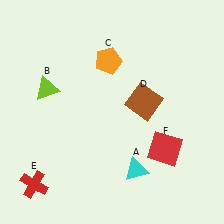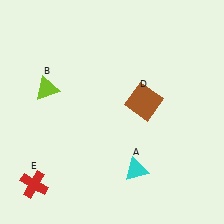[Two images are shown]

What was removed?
The orange pentagon (C), the red square (F) were removed in Image 2.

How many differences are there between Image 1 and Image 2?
There are 2 differences between the two images.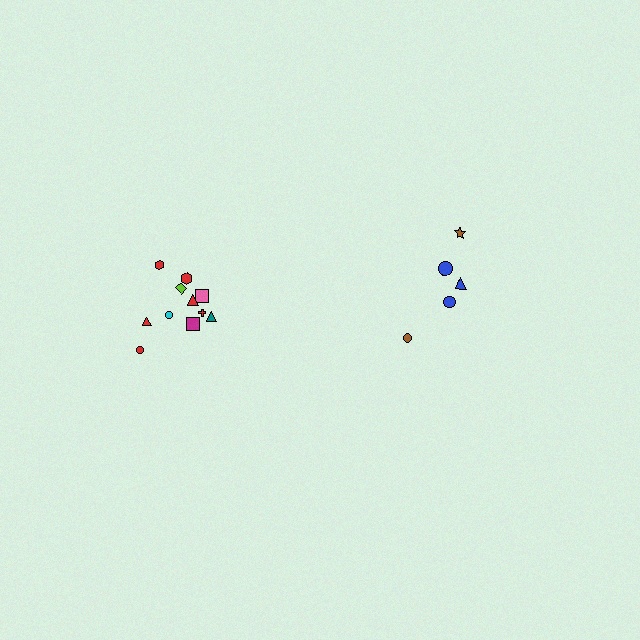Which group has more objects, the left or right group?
The left group.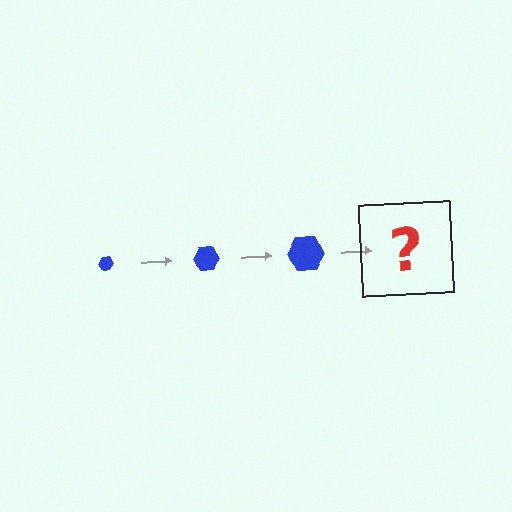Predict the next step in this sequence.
The next step is a blue hexagon, larger than the previous one.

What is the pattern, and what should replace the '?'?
The pattern is that the hexagon gets progressively larger each step. The '?' should be a blue hexagon, larger than the previous one.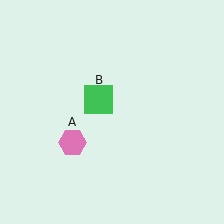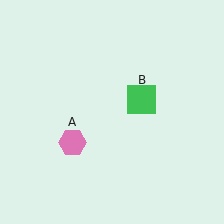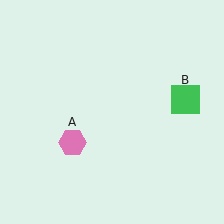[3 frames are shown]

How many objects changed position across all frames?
1 object changed position: green square (object B).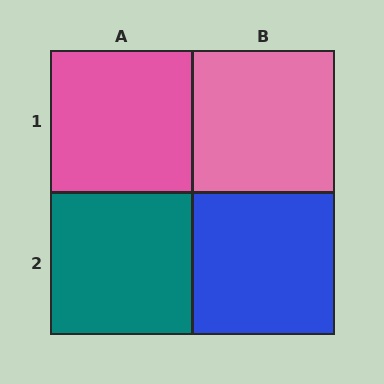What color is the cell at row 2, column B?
Blue.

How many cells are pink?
2 cells are pink.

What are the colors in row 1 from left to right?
Pink, pink.